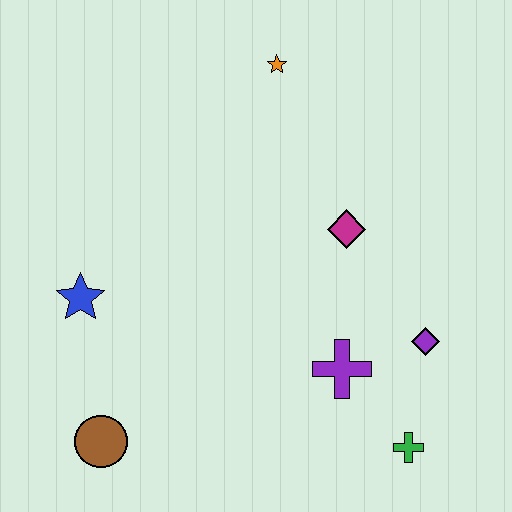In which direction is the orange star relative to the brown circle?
The orange star is above the brown circle.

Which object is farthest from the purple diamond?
The blue star is farthest from the purple diamond.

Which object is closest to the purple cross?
The purple diamond is closest to the purple cross.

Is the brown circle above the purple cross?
No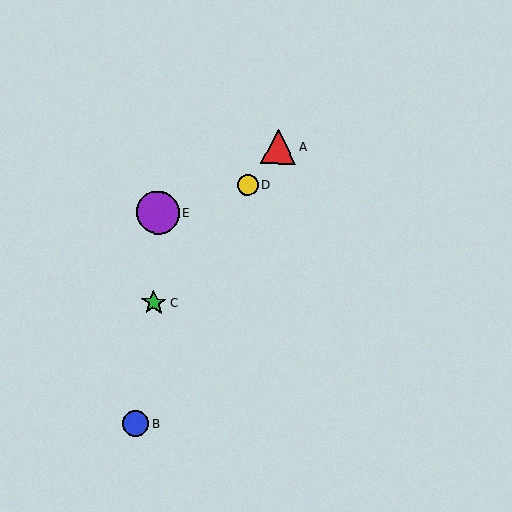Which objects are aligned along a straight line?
Objects A, C, D are aligned along a straight line.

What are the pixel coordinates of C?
Object C is at (154, 303).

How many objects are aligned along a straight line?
3 objects (A, C, D) are aligned along a straight line.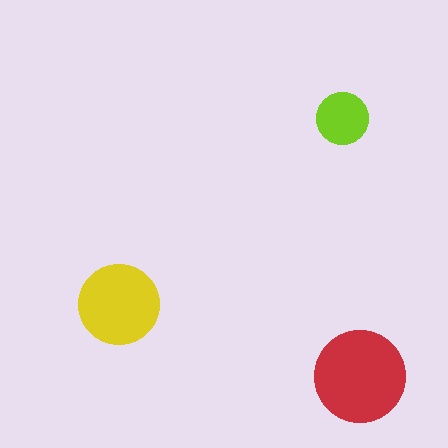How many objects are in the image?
There are 3 objects in the image.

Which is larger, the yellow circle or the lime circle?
The yellow one.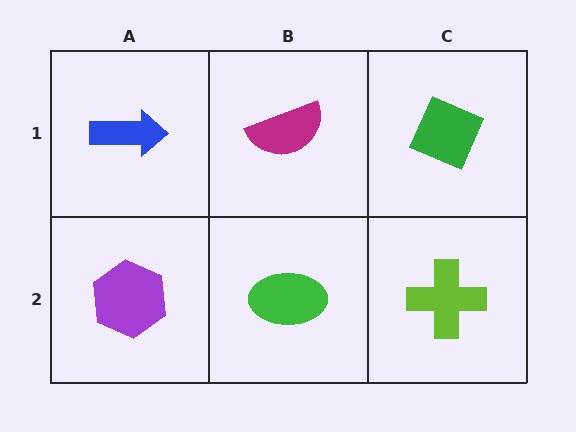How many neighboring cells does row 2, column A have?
2.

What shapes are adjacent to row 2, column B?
A magenta semicircle (row 1, column B), a purple hexagon (row 2, column A), a lime cross (row 2, column C).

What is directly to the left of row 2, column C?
A green ellipse.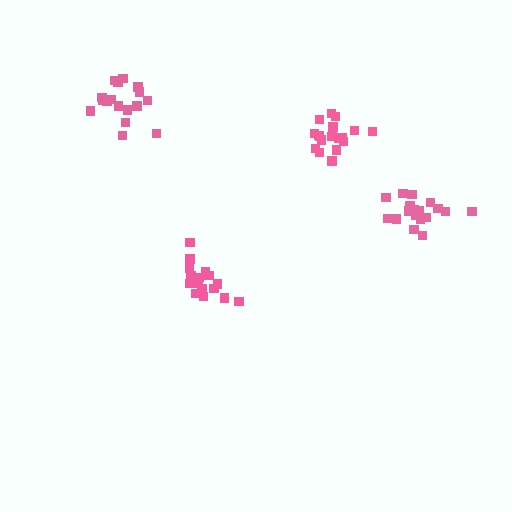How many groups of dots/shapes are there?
There are 4 groups.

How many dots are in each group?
Group 1: 17 dots, Group 2: 19 dots, Group 3: 18 dots, Group 4: 19 dots (73 total).